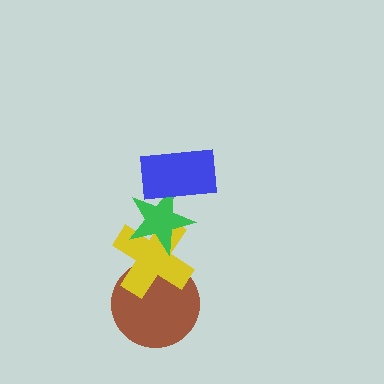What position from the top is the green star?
The green star is 2nd from the top.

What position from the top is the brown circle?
The brown circle is 4th from the top.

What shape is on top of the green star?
The blue rectangle is on top of the green star.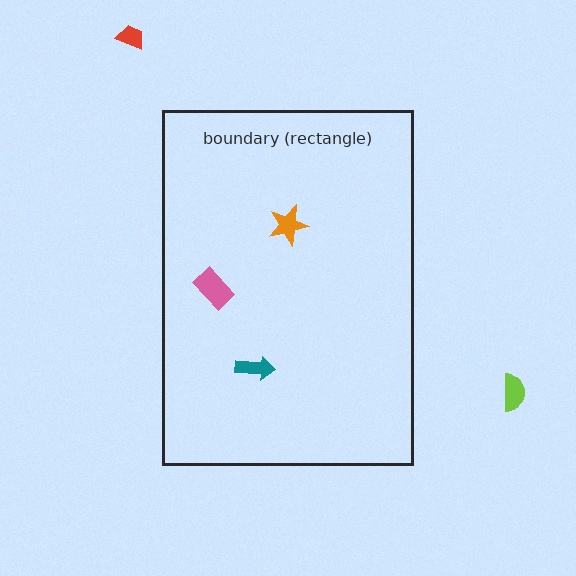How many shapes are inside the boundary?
3 inside, 2 outside.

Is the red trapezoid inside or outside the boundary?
Outside.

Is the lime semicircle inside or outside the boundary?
Outside.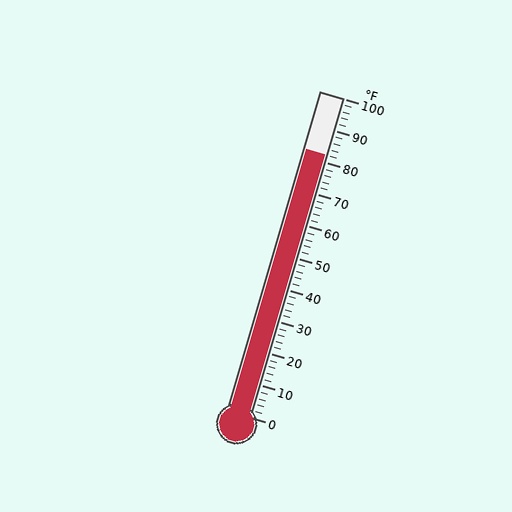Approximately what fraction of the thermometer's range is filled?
The thermometer is filled to approximately 80% of its range.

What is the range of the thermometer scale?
The thermometer scale ranges from 0°F to 100°F.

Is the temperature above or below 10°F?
The temperature is above 10°F.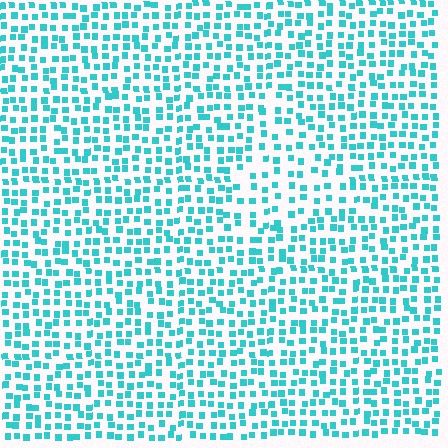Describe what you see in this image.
The image contains small cyan elements arranged at two different densities. A triangle-shaped region is visible where the elements are less densely packed than the surrounding area.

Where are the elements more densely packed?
The elements are more densely packed outside the triangle boundary.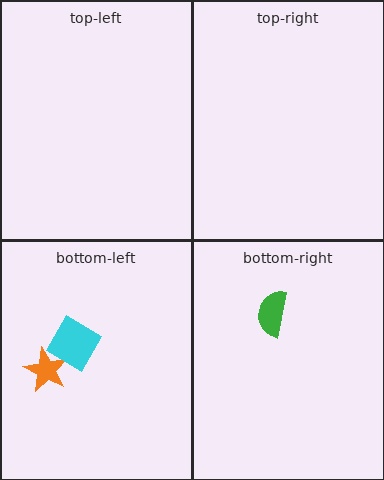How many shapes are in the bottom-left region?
2.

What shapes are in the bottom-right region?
The green semicircle.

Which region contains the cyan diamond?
The bottom-left region.